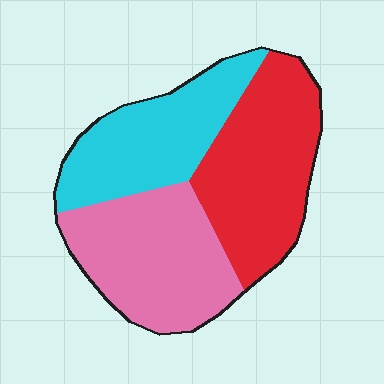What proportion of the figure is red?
Red takes up about three eighths (3/8) of the figure.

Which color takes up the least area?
Cyan, at roughly 30%.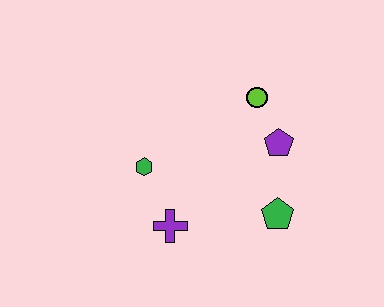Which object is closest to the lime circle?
The purple pentagon is closest to the lime circle.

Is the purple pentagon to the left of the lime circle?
No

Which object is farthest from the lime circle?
The purple cross is farthest from the lime circle.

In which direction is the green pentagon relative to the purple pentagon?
The green pentagon is below the purple pentagon.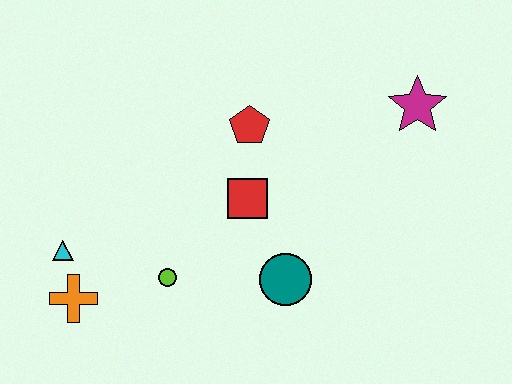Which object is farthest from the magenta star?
The orange cross is farthest from the magenta star.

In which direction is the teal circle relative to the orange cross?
The teal circle is to the right of the orange cross.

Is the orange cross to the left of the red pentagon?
Yes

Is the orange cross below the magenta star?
Yes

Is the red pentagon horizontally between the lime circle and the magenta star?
Yes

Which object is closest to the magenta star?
The red pentagon is closest to the magenta star.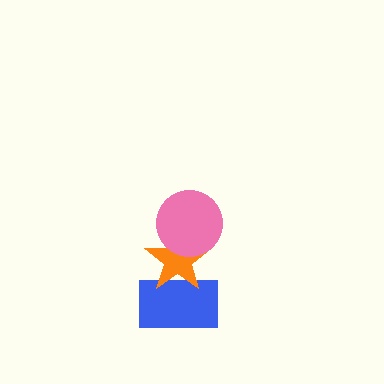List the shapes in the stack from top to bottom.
From top to bottom: the pink circle, the orange star, the blue rectangle.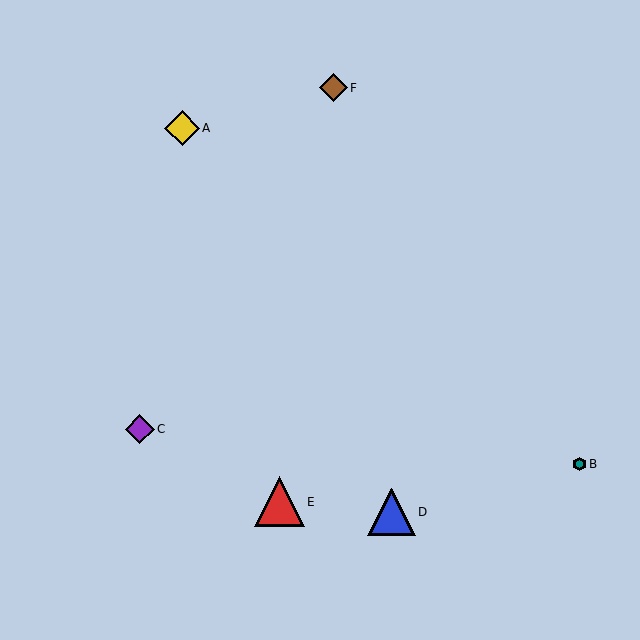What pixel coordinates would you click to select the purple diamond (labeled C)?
Click at (140, 429) to select the purple diamond C.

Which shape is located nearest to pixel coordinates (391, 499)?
The blue triangle (labeled D) at (391, 512) is nearest to that location.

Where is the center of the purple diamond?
The center of the purple diamond is at (140, 429).